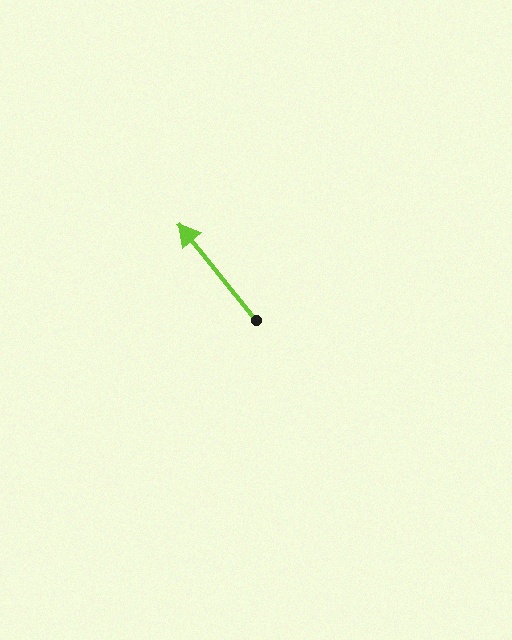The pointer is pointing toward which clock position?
Roughly 11 o'clock.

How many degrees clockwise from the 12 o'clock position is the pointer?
Approximately 321 degrees.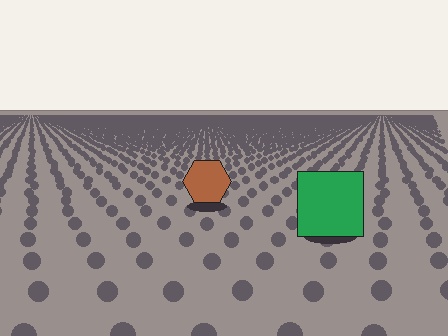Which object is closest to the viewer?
The green square is closest. The texture marks near it are larger and more spread out.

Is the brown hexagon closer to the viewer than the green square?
No. The green square is closer — you can tell from the texture gradient: the ground texture is coarser near it.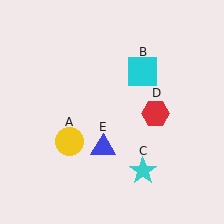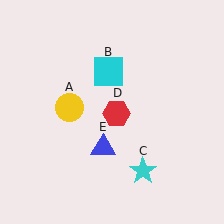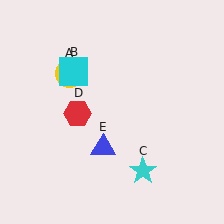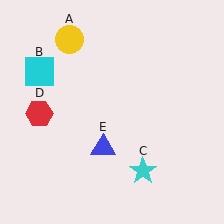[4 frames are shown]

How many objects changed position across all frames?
3 objects changed position: yellow circle (object A), cyan square (object B), red hexagon (object D).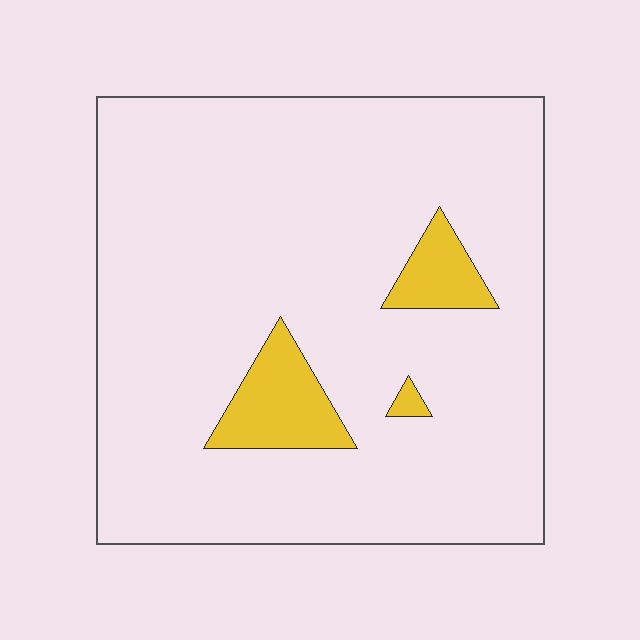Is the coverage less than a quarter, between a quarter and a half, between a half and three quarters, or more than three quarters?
Less than a quarter.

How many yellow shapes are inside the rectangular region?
3.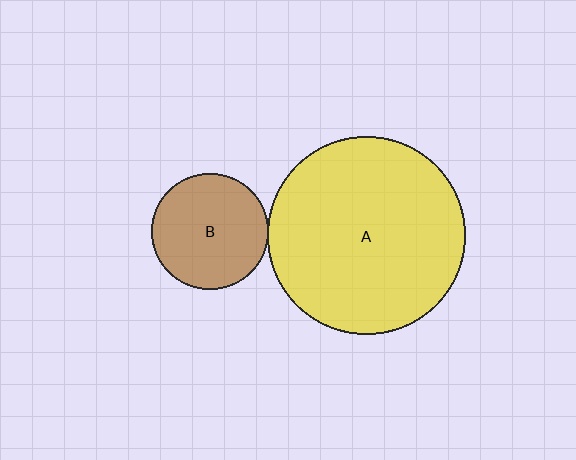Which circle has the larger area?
Circle A (yellow).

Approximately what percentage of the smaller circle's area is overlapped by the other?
Approximately 5%.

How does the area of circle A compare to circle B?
Approximately 2.9 times.